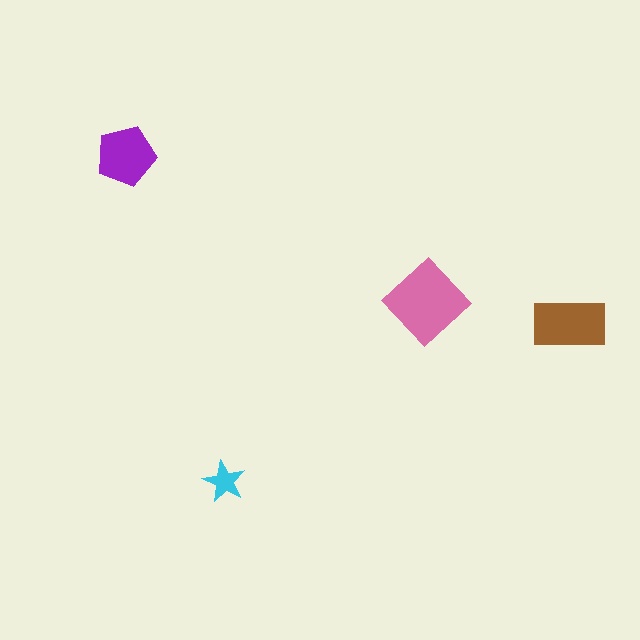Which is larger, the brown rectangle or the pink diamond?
The pink diamond.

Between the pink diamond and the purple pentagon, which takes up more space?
The pink diamond.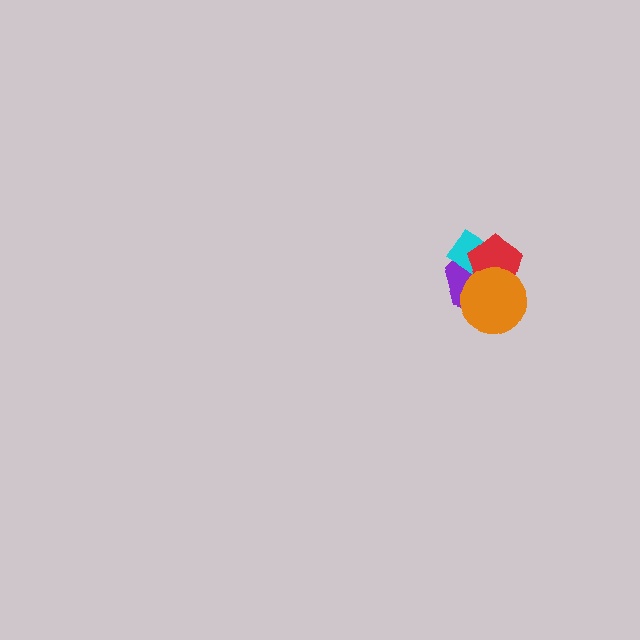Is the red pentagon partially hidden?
Yes, it is partially covered by another shape.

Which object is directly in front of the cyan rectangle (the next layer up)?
The red pentagon is directly in front of the cyan rectangle.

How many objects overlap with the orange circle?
3 objects overlap with the orange circle.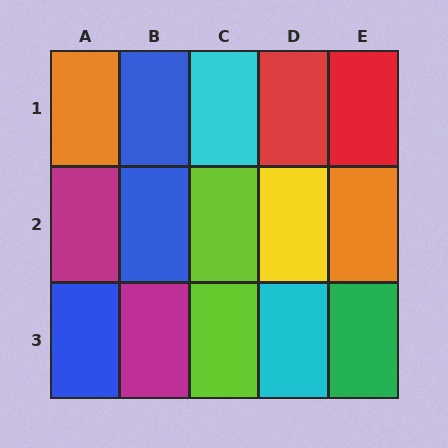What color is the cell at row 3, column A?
Blue.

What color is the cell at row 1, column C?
Cyan.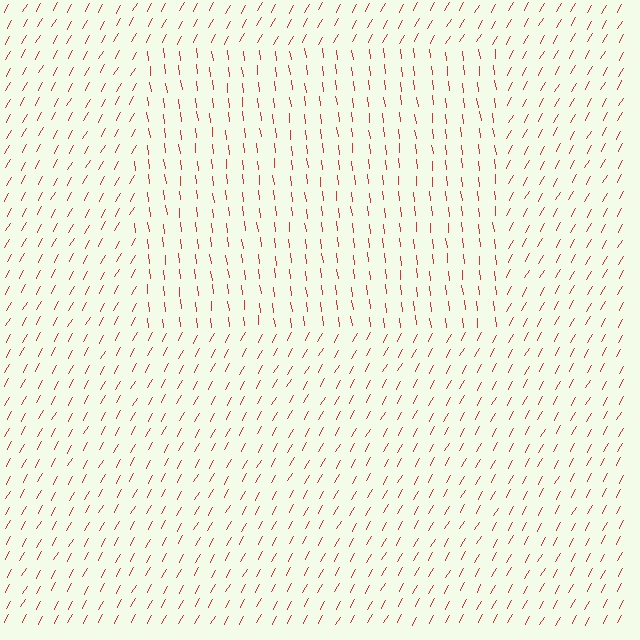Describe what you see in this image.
The image is filled with small red line segments. A rectangle region in the image has lines oriented differently from the surrounding lines, creating a visible texture boundary.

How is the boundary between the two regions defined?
The boundary is defined purely by a change in line orientation (approximately 36 degrees difference). All lines are the same color and thickness.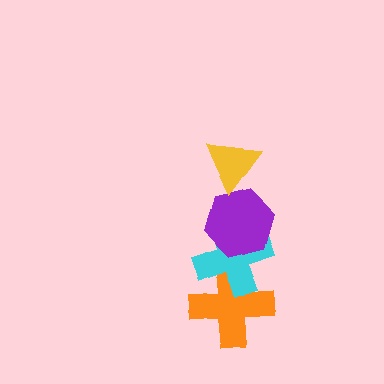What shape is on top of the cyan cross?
The purple hexagon is on top of the cyan cross.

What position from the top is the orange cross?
The orange cross is 4th from the top.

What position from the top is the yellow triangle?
The yellow triangle is 1st from the top.